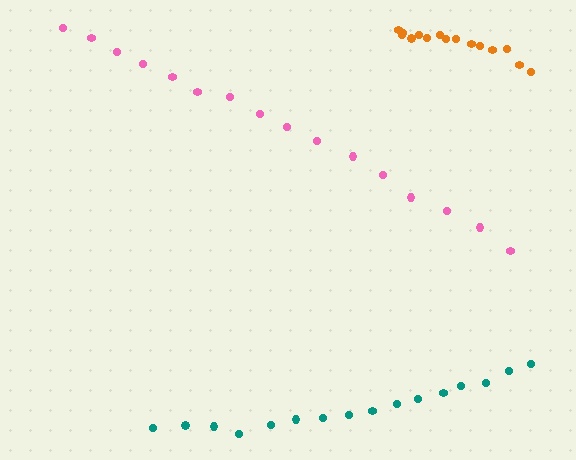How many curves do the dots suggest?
There are 3 distinct paths.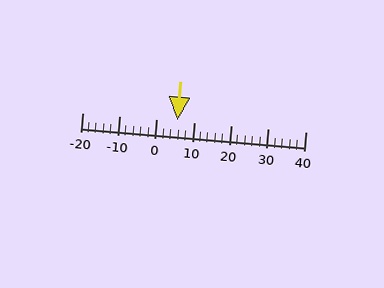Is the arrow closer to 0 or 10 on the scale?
The arrow is closer to 10.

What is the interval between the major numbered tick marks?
The major tick marks are spaced 10 units apart.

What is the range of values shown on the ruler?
The ruler shows values from -20 to 40.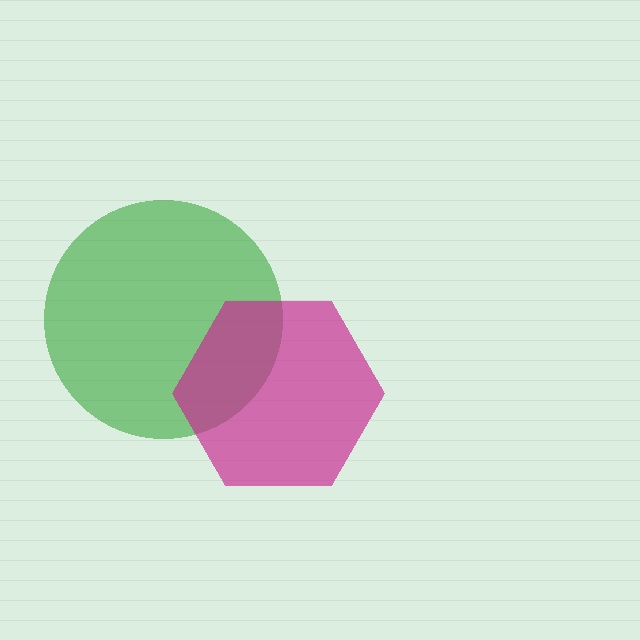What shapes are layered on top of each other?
The layered shapes are: a green circle, a magenta hexagon.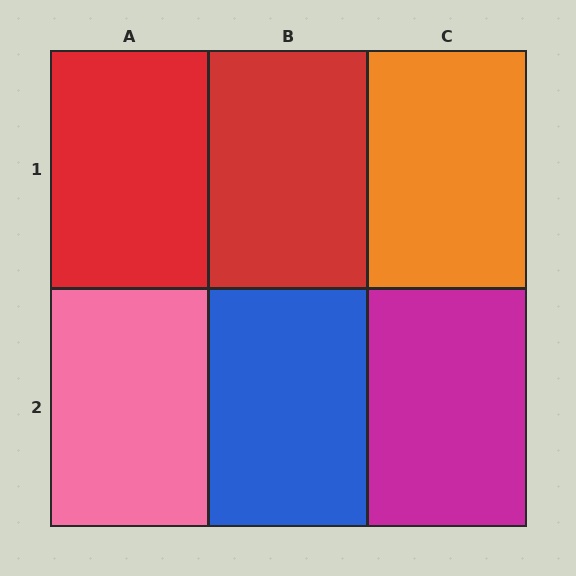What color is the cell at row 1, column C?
Orange.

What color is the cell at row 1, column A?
Red.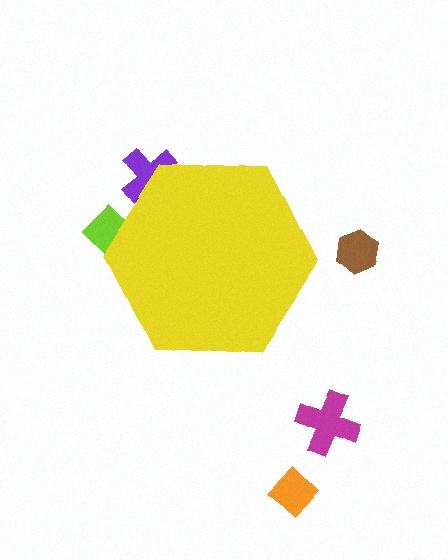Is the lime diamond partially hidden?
Yes, the lime diamond is partially hidden behind the yellow hexagon.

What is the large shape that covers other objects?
A yellow hexagon.